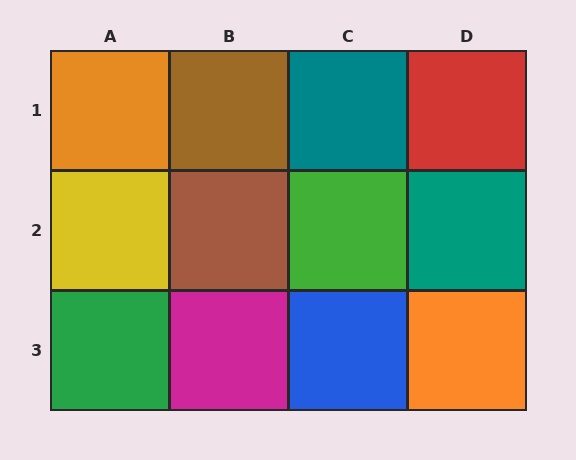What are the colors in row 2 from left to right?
Yellow, brown, green, teal.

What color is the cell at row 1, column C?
Teal.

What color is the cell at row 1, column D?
Red.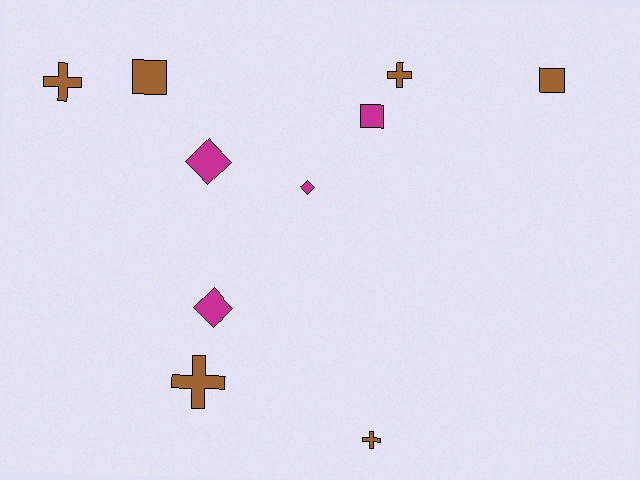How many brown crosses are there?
There are 4 brown crosses.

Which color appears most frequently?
Brown, with 6 objects.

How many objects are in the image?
There are 10 objects.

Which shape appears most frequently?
Cross, with 4 objects.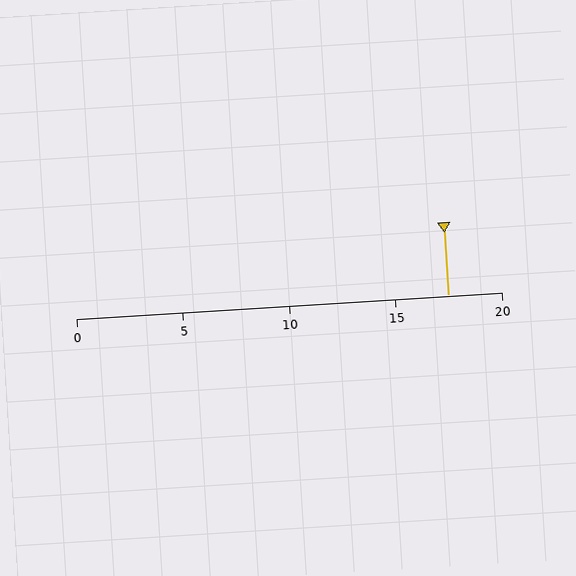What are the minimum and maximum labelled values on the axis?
The axis runs from 0 to 20.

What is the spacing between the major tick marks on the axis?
The major ticks are spaced 5 apart.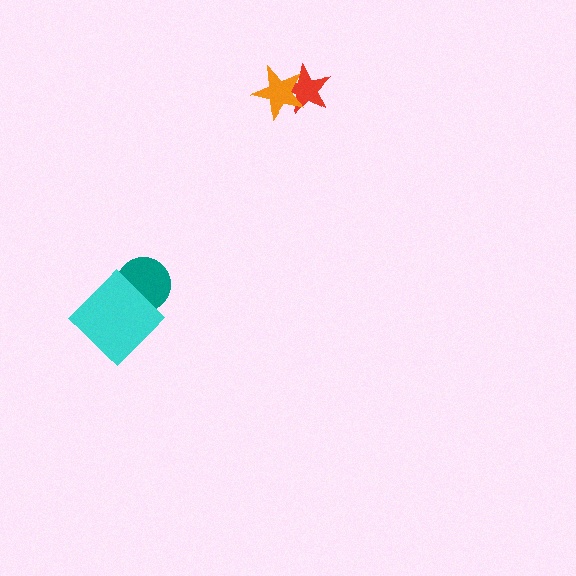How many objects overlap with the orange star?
1 object overlaps with the orange star.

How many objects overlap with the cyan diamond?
1 object overlaps with the cyan diamond.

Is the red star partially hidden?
Yes, it is partially covered by another shape.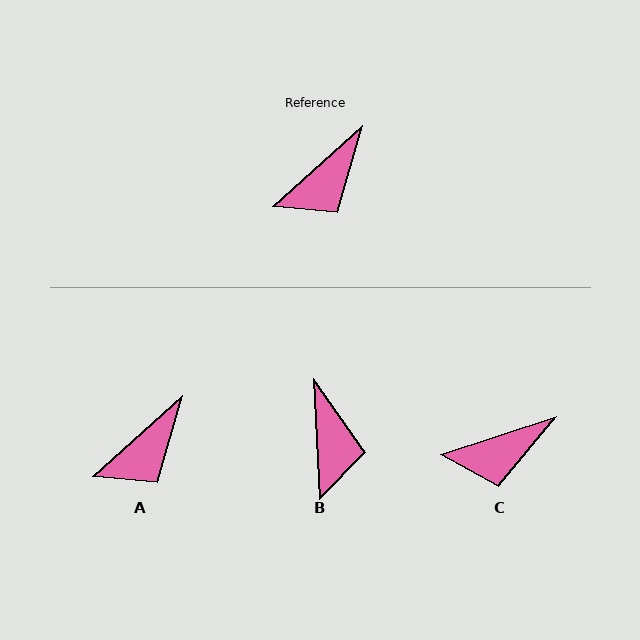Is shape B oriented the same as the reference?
No, it is off by about 51 degrees.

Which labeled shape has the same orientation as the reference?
A.